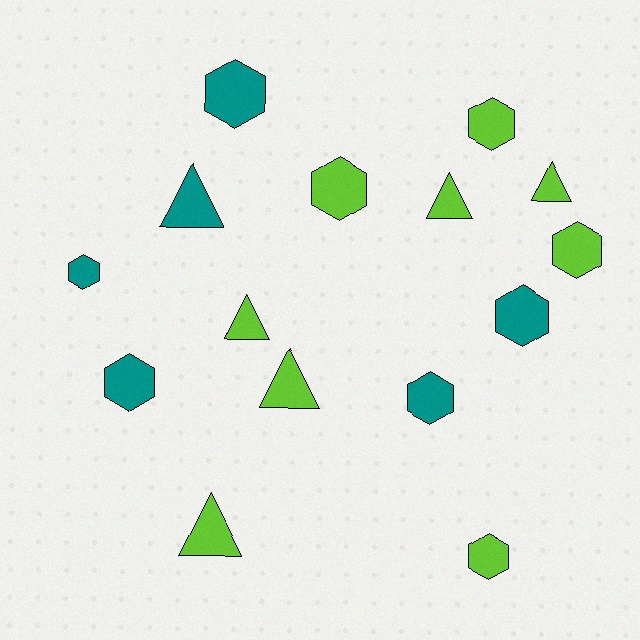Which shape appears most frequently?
Hexagon, with 9 objects.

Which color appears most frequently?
Lime, with 9 objects.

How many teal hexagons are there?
There are 5 teal hexagons.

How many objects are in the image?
There are 15 objects.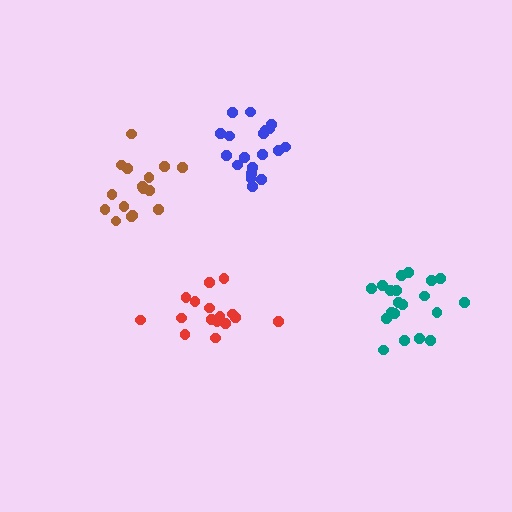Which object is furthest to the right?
The teal cluster is rightmost.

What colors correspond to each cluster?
The clusters are colored: red, blue, brown, teal.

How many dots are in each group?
Group 1: 16 dots, Group 2: 19 dots, Group 3: 16 dots, Group 4: 20 dots (71 total).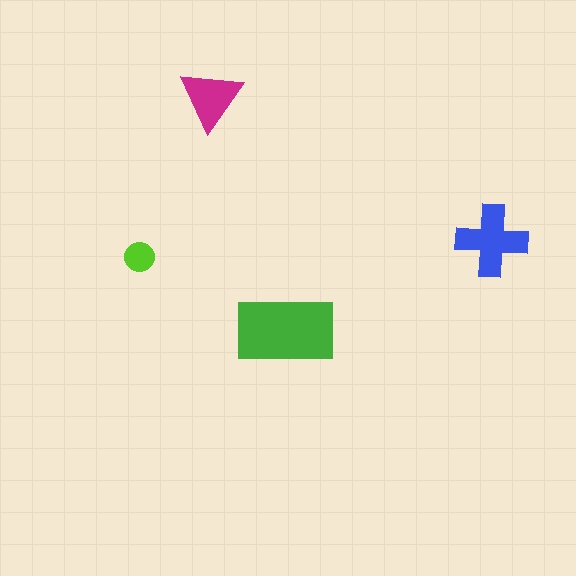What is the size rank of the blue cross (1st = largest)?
2nd.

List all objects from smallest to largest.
The lime circle, the magenta triangle, the blue cross, the green rectangle.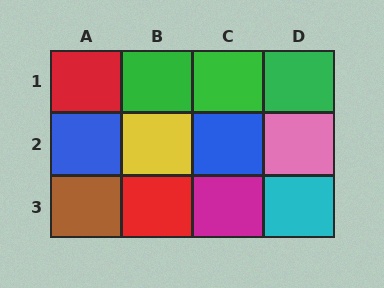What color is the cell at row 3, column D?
Cyan.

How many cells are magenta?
1 cell is magenta.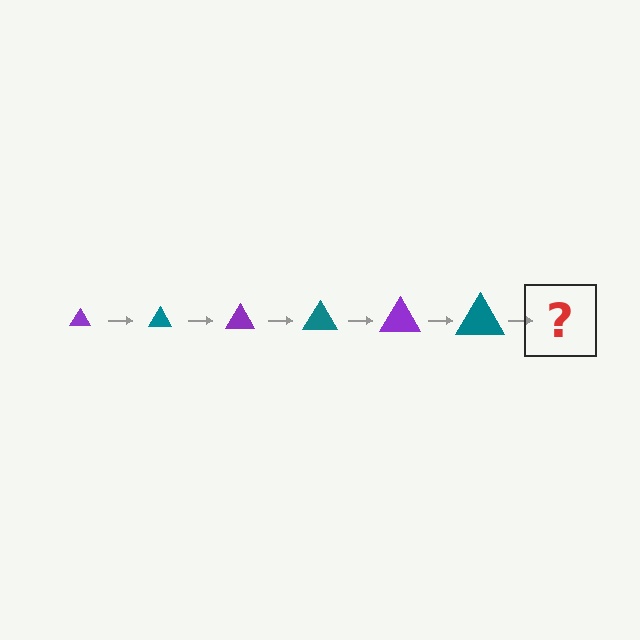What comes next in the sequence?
The next element should be a purple triangle, larger than the previous one.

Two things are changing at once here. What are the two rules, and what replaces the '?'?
The two rules are that the triangle grows larger each step and the color cycles through purple and teal. The '?' should be a purple triangle, larger than the previous one.